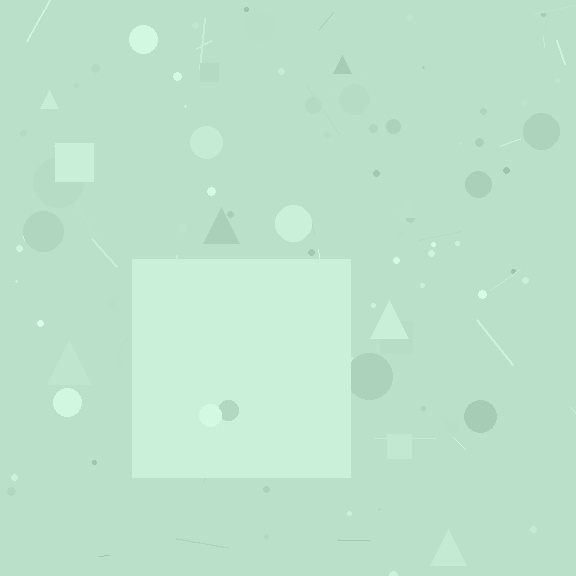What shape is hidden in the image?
A square is hidden in the image.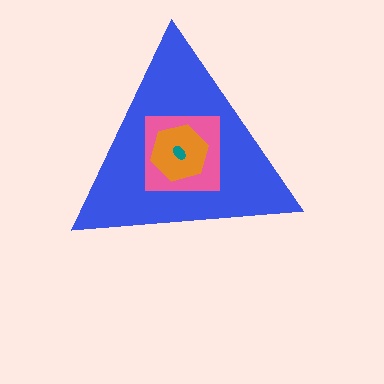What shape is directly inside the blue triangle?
The pink square.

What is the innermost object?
The teal ellipse.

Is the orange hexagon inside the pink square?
Yes.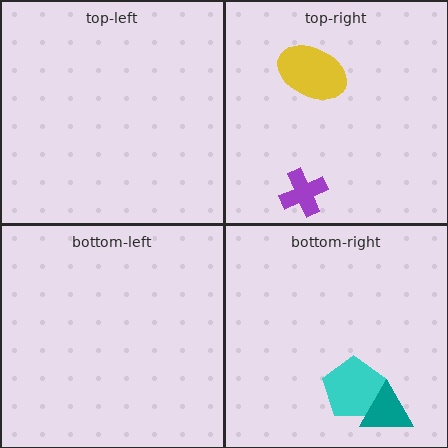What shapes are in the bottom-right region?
The cyan pentagon, the teal triangle.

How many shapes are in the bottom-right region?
2.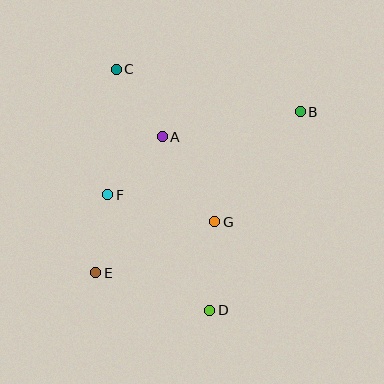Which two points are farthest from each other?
Points B and E are farthest from each other.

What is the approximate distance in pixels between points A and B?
The distance between A and B is approximately 140 pixels.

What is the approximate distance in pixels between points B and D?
The distance between B and D is approximately 218 pixels.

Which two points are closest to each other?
Points E and F are closest to each other.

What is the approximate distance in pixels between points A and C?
The distance between A and C is approximately 82 pixels.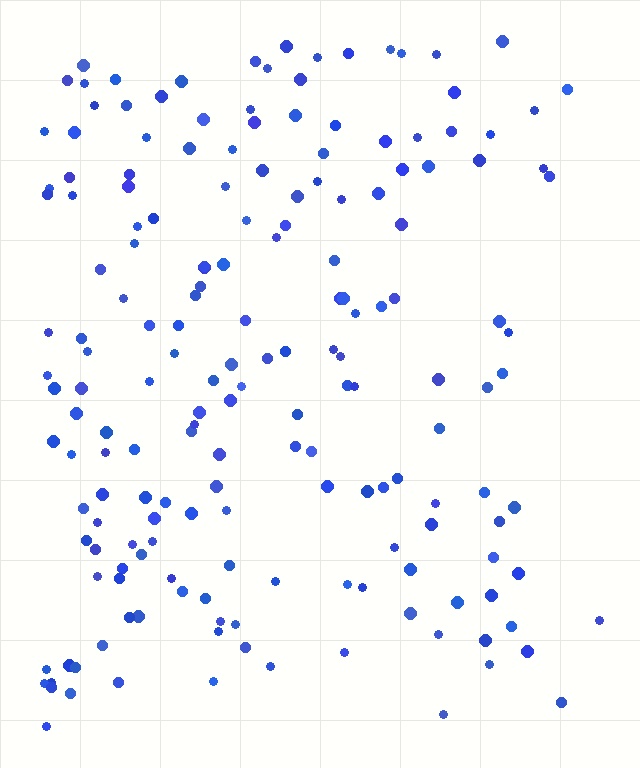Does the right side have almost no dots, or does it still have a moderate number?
Still a moderate number, just noticeably fewer than the left.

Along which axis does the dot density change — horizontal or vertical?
Horizontal.